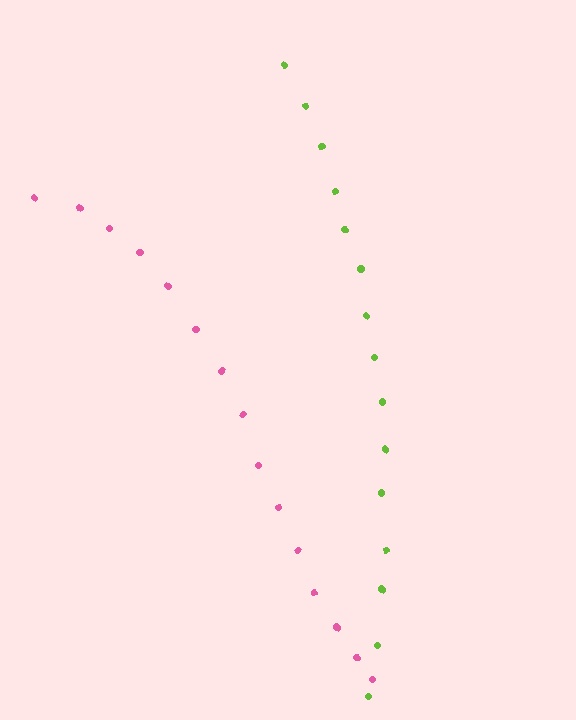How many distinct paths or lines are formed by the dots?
There are 2 distinct paths.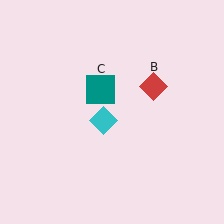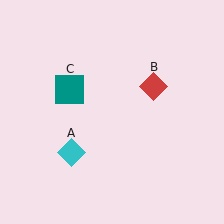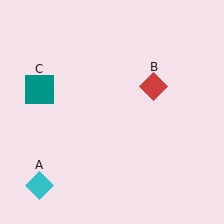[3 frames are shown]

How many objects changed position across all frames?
2 objects changed position: cyan diamond (object A), teal square (object C).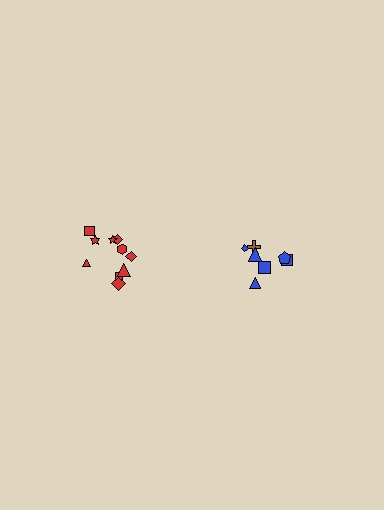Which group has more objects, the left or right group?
The left group.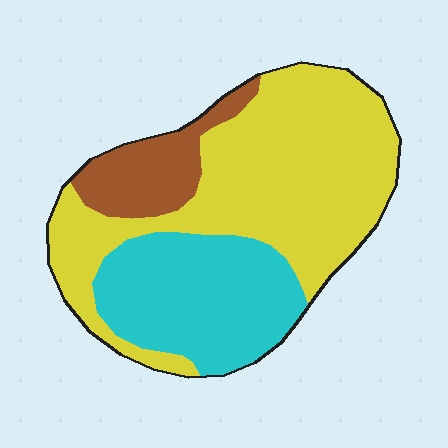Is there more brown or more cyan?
Cyan.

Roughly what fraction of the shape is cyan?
Cyan takes up between a quarter and a half of the shape.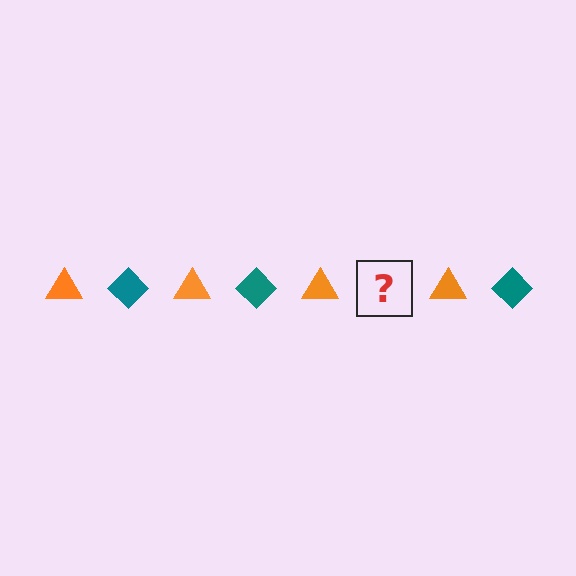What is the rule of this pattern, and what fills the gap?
The rule is that the pattern alternates between orange triangle and teal diamond. The gap should be filled with a teal diamond.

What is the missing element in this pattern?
The missing element is a teal diamond.